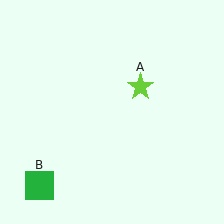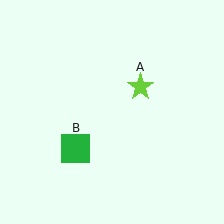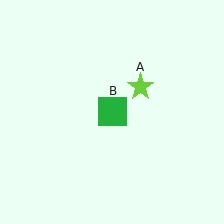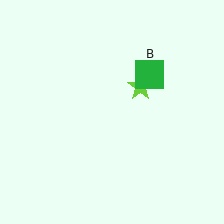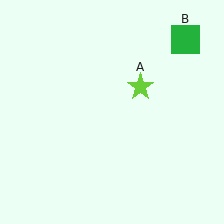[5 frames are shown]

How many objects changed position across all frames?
1 object changed position: green square (object B).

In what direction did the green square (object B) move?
The green square (object B) moved up and to the right.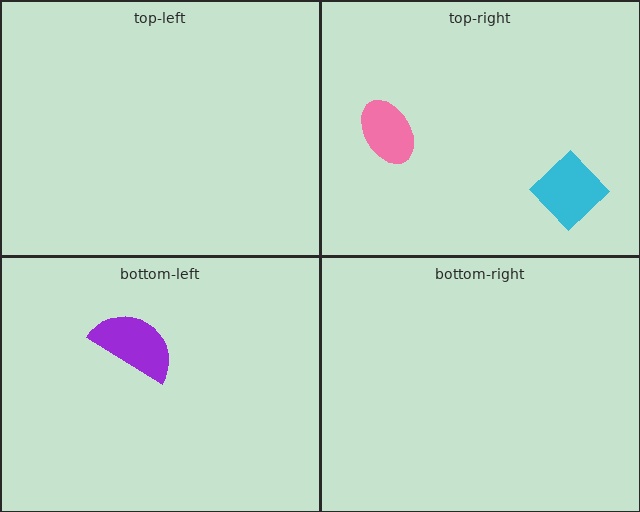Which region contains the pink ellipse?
The top-right region.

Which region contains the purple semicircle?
The bottom-left region.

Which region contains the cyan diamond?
The top-right region.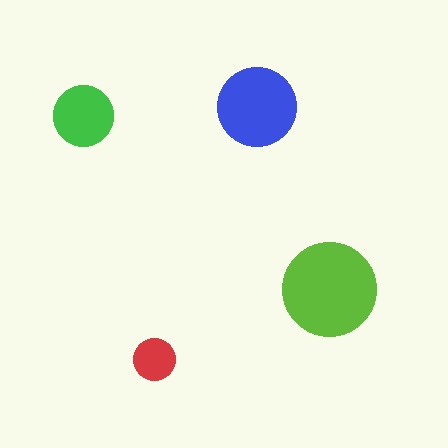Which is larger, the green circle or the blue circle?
The blue one.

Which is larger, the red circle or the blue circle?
The blue one.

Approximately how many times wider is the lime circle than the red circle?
About 2 times wider.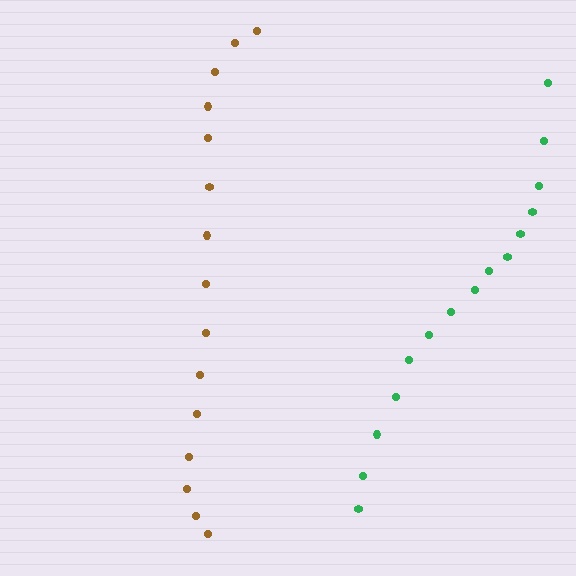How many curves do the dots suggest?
There are 2 distinct paths.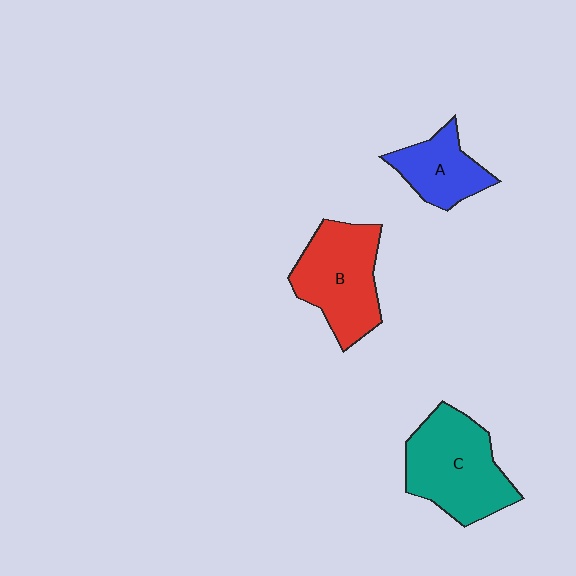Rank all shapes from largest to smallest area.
From largest to smallest: C (teal), B (red), A (blue).